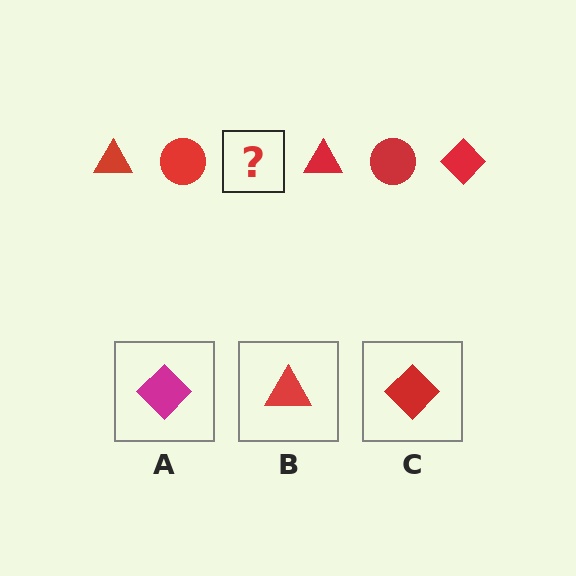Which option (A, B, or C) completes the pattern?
C.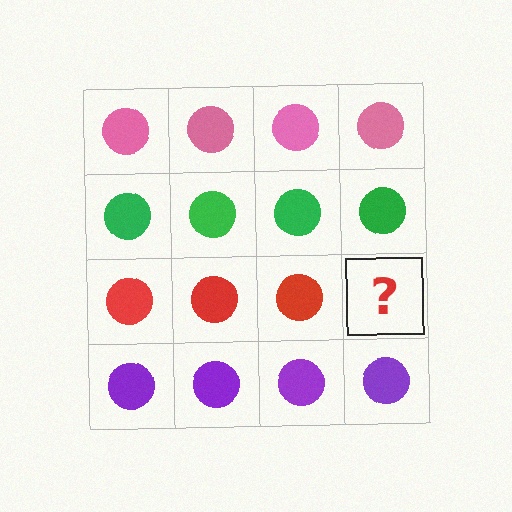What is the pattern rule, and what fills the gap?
The rule is that each row has a consistent color. The gap should be filled with a red circle.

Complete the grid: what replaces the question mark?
The question mark should be replaced with a red circle.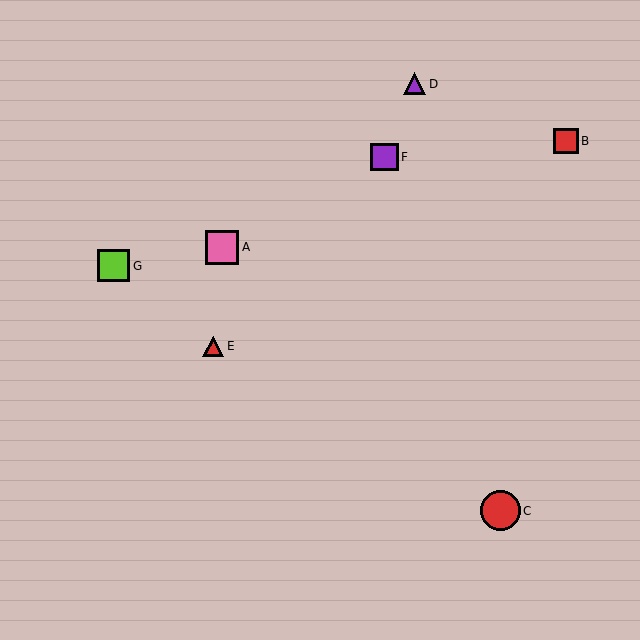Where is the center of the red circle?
The center of the red circle is at (500, 511).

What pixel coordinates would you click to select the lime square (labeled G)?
Click at (114, 266) to select the lime square G.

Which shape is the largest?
The red circle (labeled C) is the largest.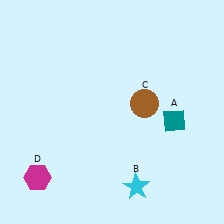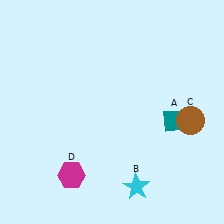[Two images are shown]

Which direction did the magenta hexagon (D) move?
The magenta hexagon (D) moved right.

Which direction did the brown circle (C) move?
The brown circle (C) moved right.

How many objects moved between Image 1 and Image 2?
2 objects moved between the two images.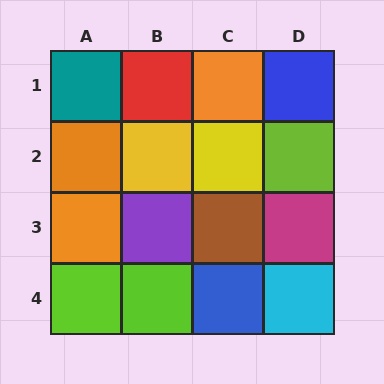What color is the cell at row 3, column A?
Orange.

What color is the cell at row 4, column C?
Blue.